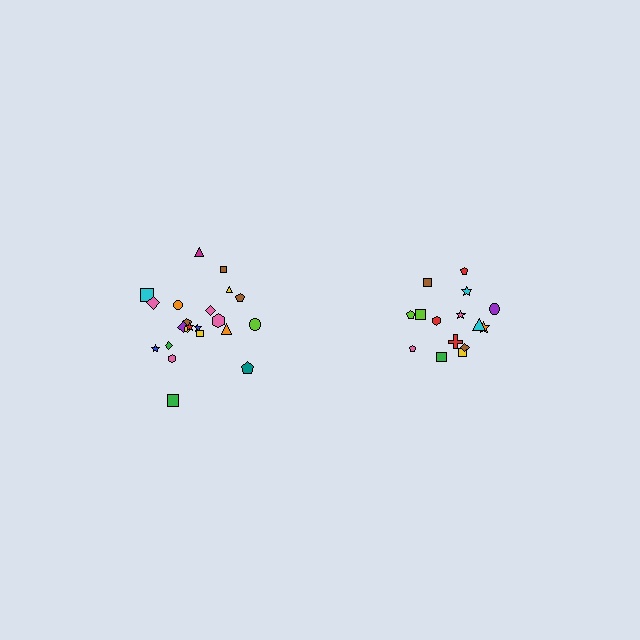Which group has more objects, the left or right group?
The left group.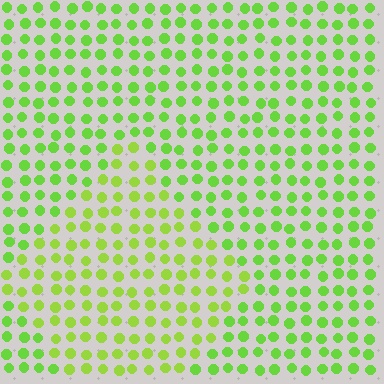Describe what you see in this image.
The image is filled with small lime elements in a uniform arrangement. A diamond-shaped region is visible where the elements are tinted to a slightly different hue, forming a subtle color boundary.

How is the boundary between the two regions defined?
The boundary is defined purely by a slight shift in hue (about 18 degrees). Spacing, size, and orientation are identical on both sides.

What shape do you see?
I see a diamond.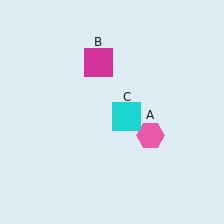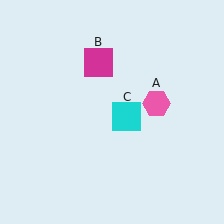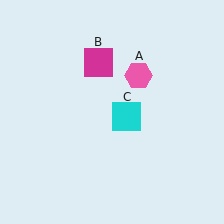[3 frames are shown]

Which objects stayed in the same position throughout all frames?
Magenta square (object B) and cyan square (object C) remained stationary.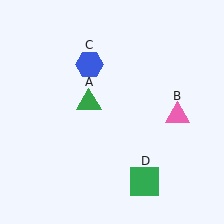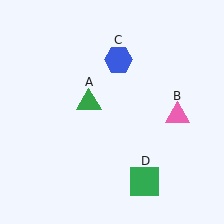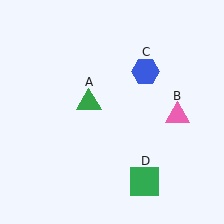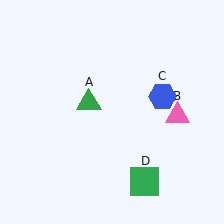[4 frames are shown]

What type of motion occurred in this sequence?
The blue hexagon (object C) rotated clockwise around the center of the scene.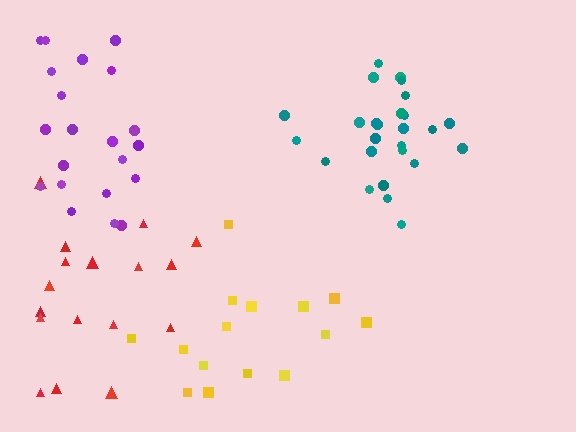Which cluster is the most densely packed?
Teal.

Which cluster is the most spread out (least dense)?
Yellow.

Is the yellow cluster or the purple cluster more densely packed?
Purple.